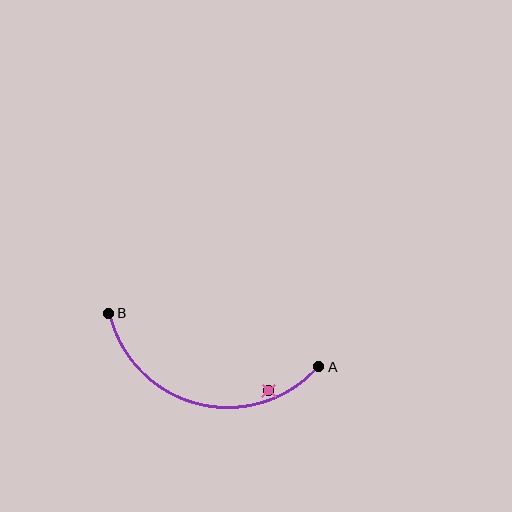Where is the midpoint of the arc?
The arc midpoint is the point on the curve farthest from the straight line joining A and B. It sits below that line.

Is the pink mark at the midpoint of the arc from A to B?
No — the pink mark does not lie on the arc at all. It sits slightly inside the curve.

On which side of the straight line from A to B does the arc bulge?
The arc bulges below the straight line connecting A and B.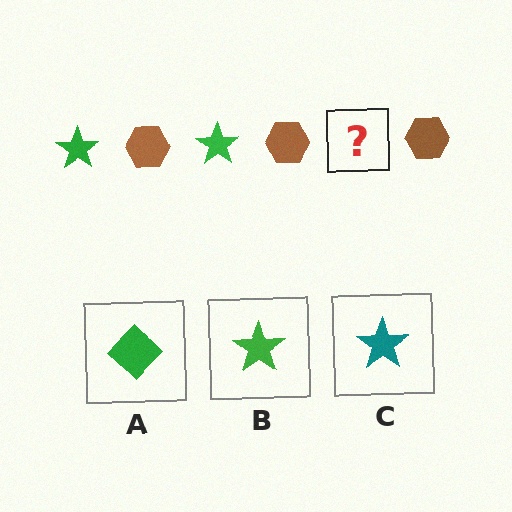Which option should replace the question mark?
Option B.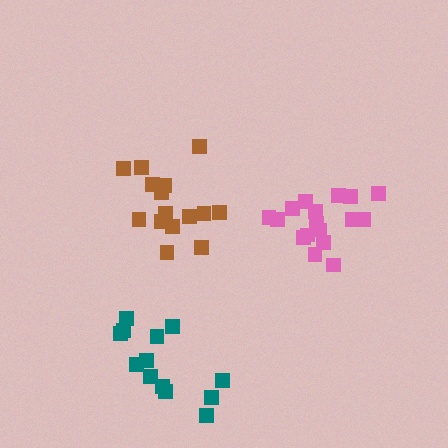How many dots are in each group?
Group 1: 17 dots, Group 2: 13 dots, Group 3: 16 dots (46 total).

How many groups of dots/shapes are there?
There are 3 groups.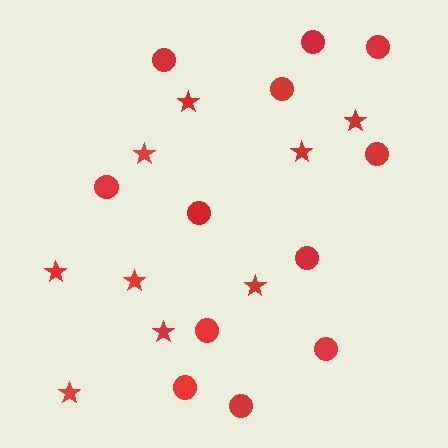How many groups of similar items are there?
There are 2 groups: one group of stars (9) and one group of circles (12).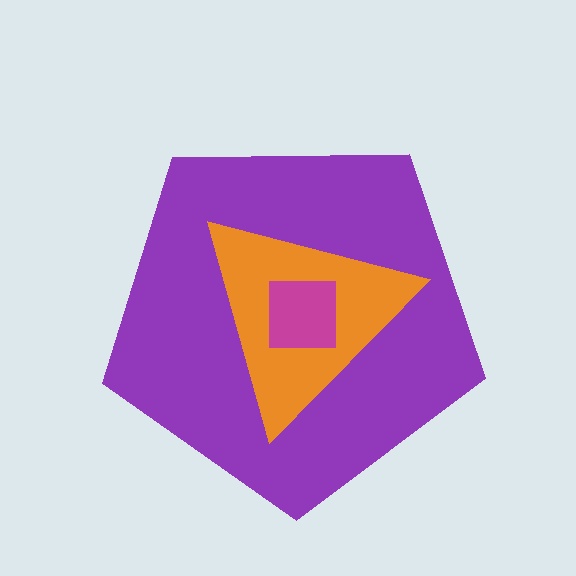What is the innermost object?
The magenta square.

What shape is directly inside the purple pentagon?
The orange triangle.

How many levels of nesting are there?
3.